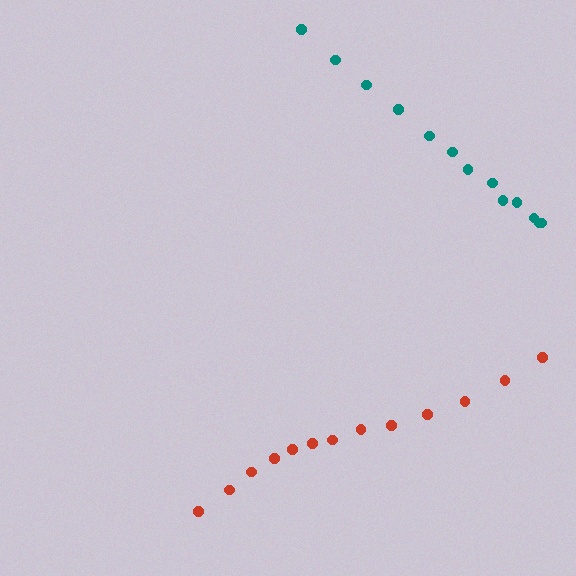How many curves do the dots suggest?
There are 2 distinct paths.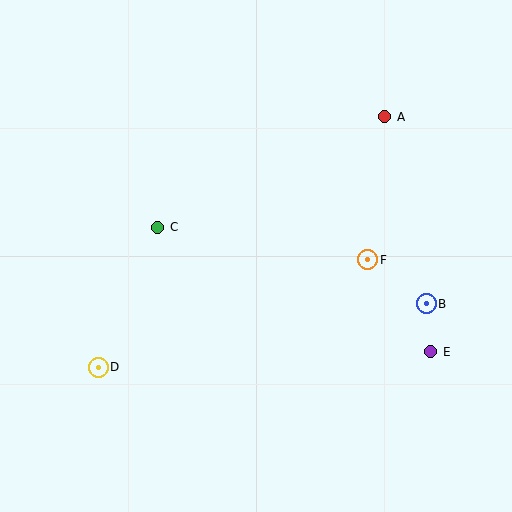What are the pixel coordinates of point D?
Point D is at (98, 367).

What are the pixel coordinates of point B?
Point B is at (426, 304).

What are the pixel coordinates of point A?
Point A is at (385, 117).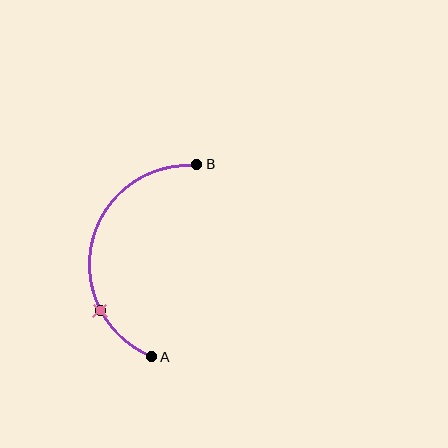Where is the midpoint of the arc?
The arc midpoint is the point on the curve farthest from the straight line joining A and B. It sits to the left of that line.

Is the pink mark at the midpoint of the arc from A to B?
No. The pink mark lies on the arc but is closer to endpoint A. The arc midpoint would be at the point on the curve equidistant along the arc from both A and B.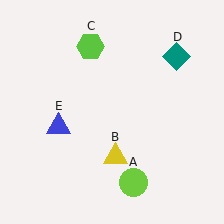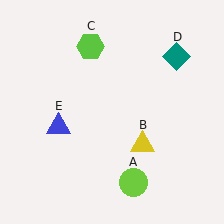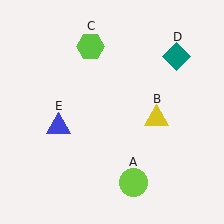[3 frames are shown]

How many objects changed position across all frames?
1 object changed position: yellow triangle (object B).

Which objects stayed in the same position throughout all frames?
Lime circle (object A) and lime hexagon (object C) and teal diamond (object D) and blue triangle (object E) remained stationary.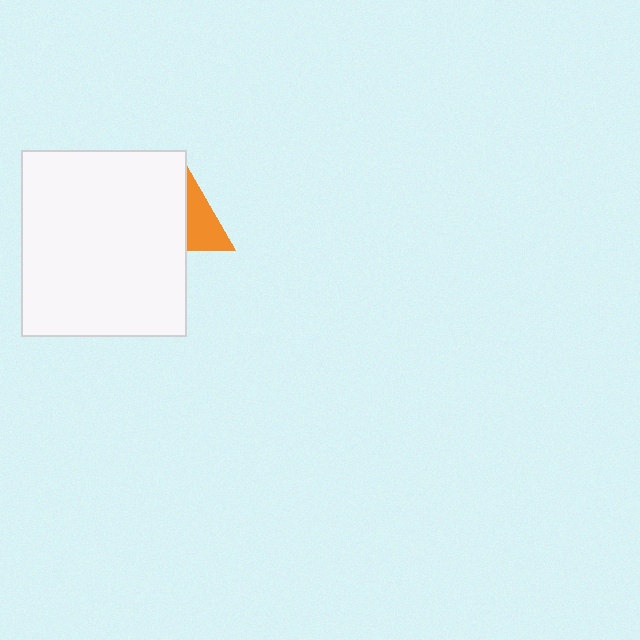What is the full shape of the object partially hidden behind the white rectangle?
The partially hidden object is an orange triangle.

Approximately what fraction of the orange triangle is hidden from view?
Roughly 63% of the orange triangle is hidden behind the white rectangle.